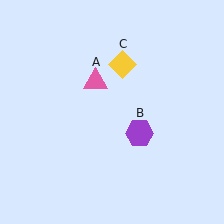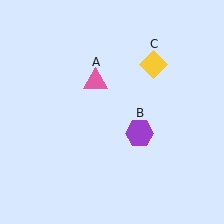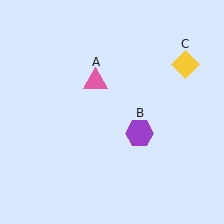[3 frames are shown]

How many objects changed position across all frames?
1 object changed position: yellow diamond (object C).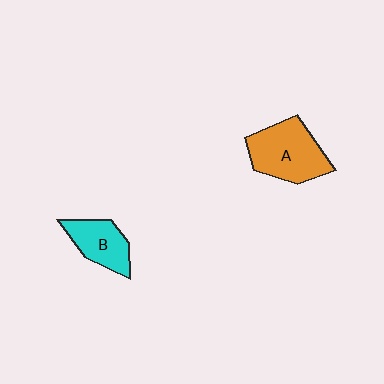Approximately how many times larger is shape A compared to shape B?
Approximately 1.6 times.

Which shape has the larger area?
Shape A (orange).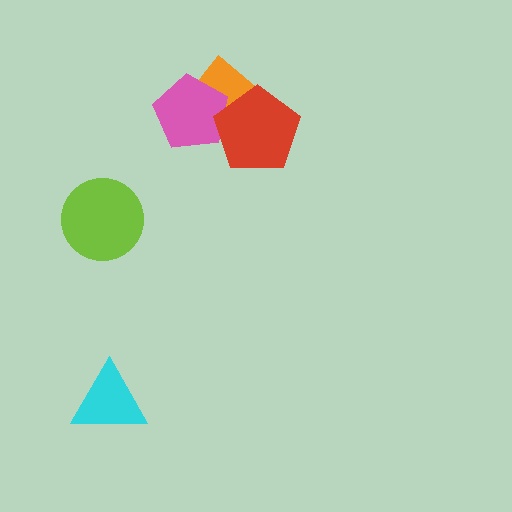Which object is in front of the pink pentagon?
The red pentagon is in front of the pink pentagon.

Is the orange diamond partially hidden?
Yes, it is partially covered by another shape.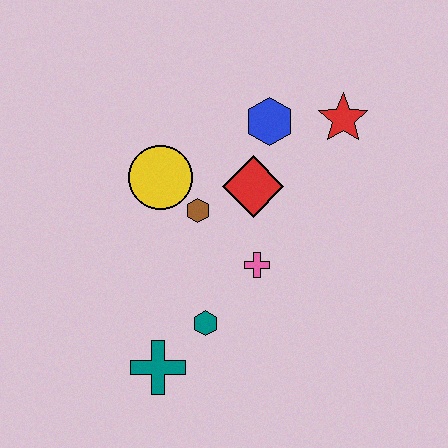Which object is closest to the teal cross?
The teal hexagon is closest to the teal cross.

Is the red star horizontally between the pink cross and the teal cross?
No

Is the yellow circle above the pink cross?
Yes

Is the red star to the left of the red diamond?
No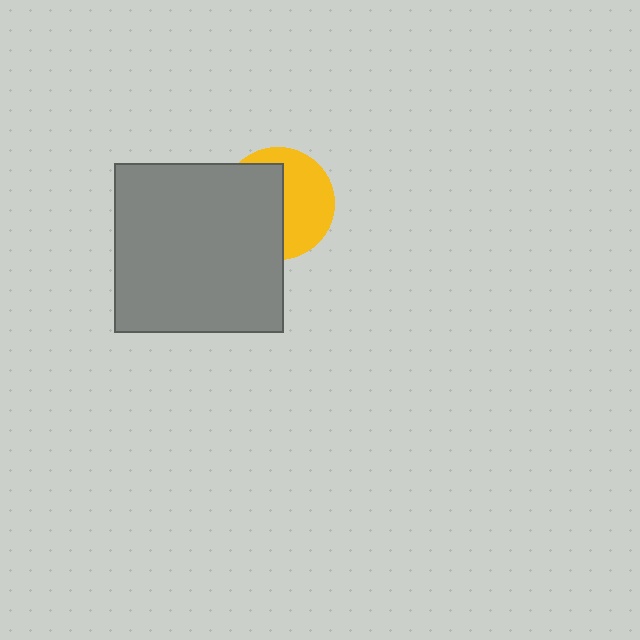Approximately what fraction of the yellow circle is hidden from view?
Roughly 51% of the yellow circle is hidden behind the gray square.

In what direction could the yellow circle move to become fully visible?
The yellow circle could move right. That would shift it out from behind the gray square entirely.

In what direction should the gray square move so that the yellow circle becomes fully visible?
The gray square should move left. That is the shortest direction to clear the overlap and leave the yellow circle fully visible.